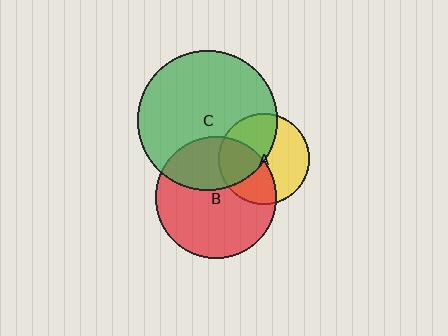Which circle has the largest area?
Circle C (green).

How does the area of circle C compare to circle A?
Approximately 2.4 times.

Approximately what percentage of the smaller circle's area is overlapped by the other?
Approximately 45%.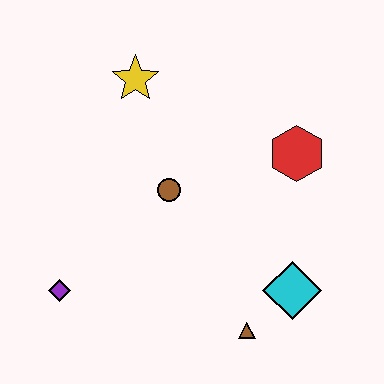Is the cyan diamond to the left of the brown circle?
No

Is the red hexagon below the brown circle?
No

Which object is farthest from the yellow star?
The brown triangle is farthest from the yellow star.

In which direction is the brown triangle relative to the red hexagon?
The brown triangle is below the red hexagon.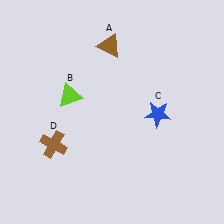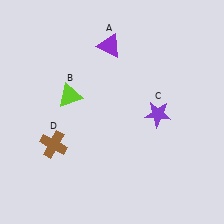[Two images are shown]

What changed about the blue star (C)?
In Image 1, C is blue. In Image 2, it changed to purple.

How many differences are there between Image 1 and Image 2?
There are 2 differences between the two images.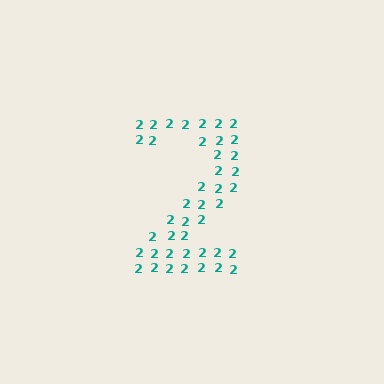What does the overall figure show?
The overall figure shows the digit 2.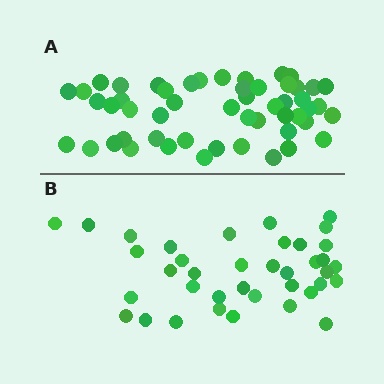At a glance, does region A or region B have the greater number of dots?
Region A (the top region) has more dots.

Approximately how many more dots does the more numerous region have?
Region A has approximately 15 more dots than region B.